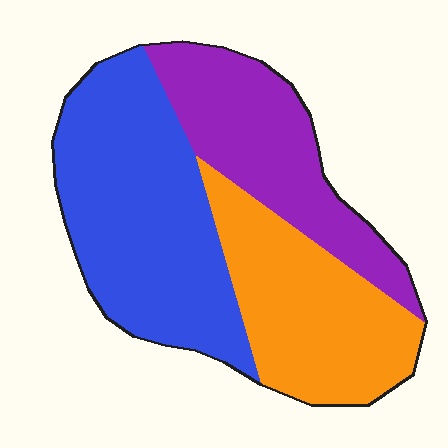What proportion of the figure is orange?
Orange covers roughly 30% of the figure.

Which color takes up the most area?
Blue, at roughly 45%.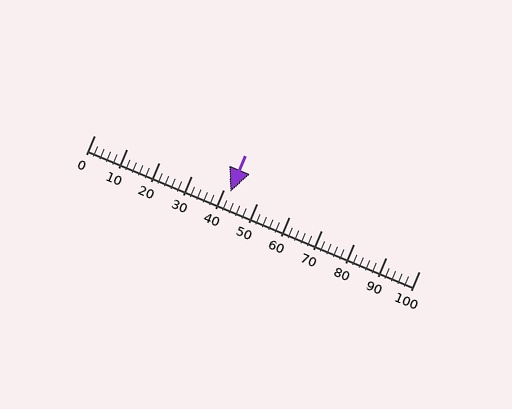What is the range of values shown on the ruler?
The ruler shows values from 0 to 100.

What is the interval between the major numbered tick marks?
The major tick marks are spaced 10 units apart.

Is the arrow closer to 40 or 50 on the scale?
The arrow is closer to 40.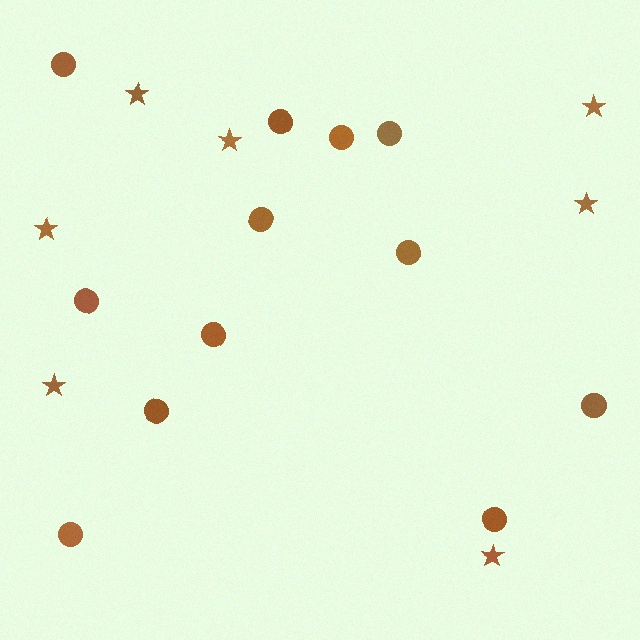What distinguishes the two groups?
There are 2 groups: one group of stars (7) and one group of circles (12).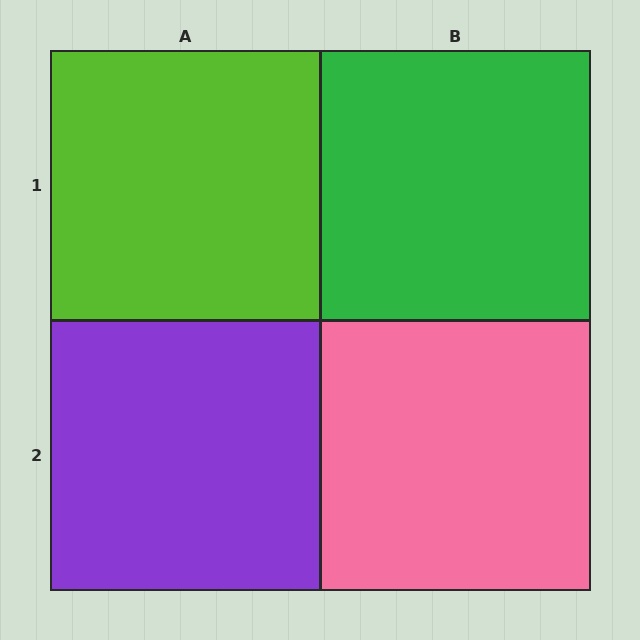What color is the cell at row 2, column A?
Purple.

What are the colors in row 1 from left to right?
Lime, green.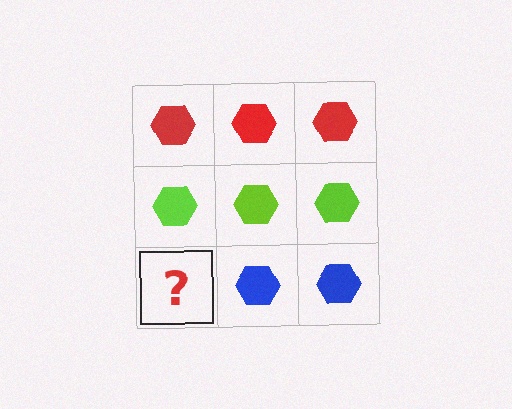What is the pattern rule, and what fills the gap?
The rule is that each row has a consistent color. The gap should be filled with a blue hexagon.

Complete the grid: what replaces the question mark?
The question mark should be replaced with a blue hexagon.